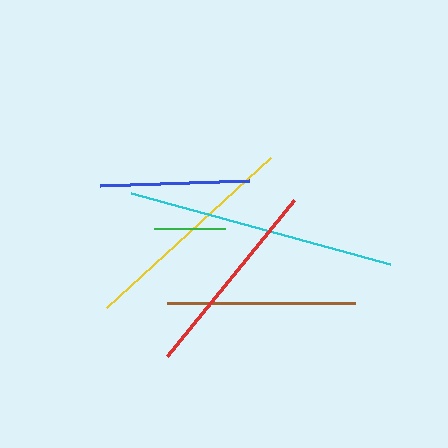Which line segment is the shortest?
The green line is the shortest at approximately 71 pixels.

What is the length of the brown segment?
The brown segment is approximately 188 pixels long.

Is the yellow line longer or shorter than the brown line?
The yellow line is longer than the brown line.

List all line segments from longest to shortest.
From longest to shortest: cyan, yellow, red, brown, blue, green.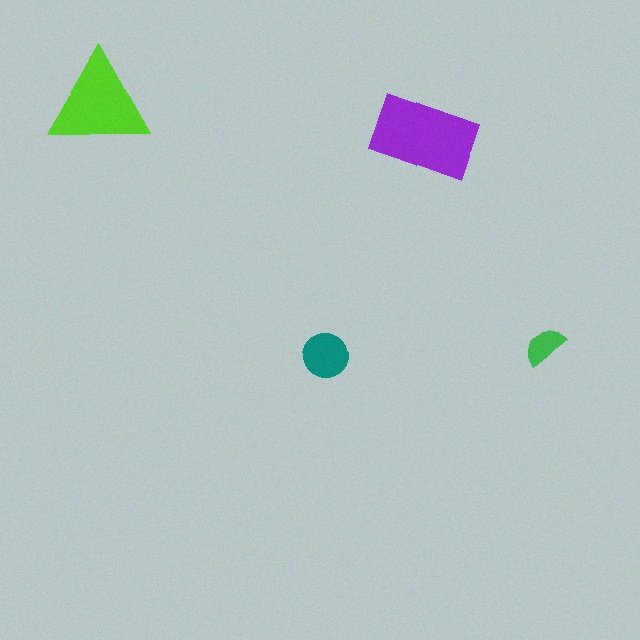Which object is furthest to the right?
The green semicircle is rightmost.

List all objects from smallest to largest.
The green semicircle, the teal circle, the lime triangle, the purple rectangle.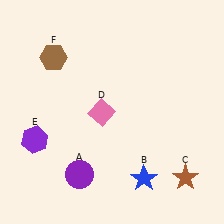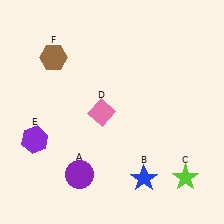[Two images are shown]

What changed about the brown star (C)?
In Image 1, C is brown. In Image 2, it changed to lime.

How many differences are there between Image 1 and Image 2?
There is 1 difference between the two images.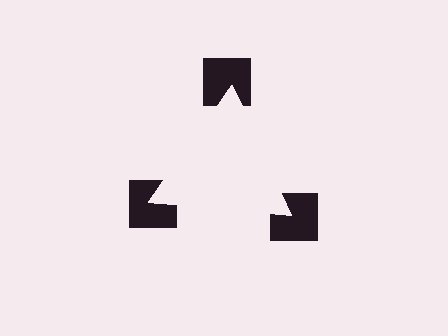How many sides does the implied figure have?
3 sides.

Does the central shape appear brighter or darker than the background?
It typically appears slightly brighter than the background, even though no actual brightness change is drawn.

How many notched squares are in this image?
There are 3 — one at each vertex of the illusory triangle.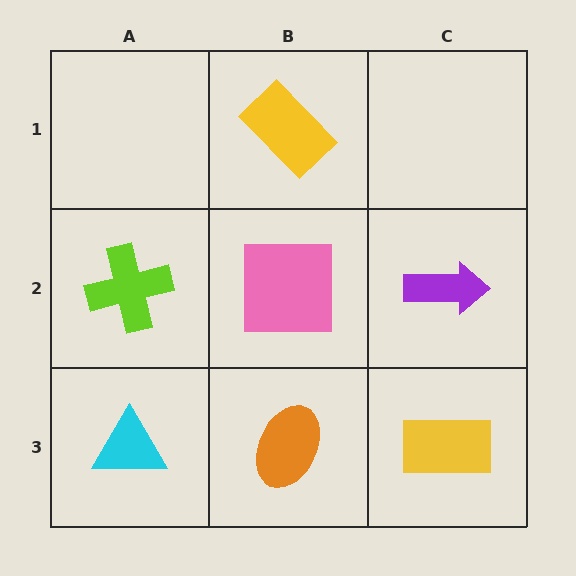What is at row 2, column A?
A lime cross.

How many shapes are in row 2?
3 shapes.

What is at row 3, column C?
A yellow rectangle.